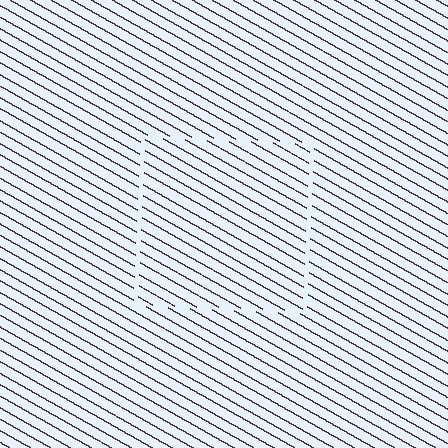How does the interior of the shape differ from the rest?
The interior of the shape contains the same grating, shifted by half a period — the contour is defined by the phase discontinuity where line-ends from the inner and outer gratings abut.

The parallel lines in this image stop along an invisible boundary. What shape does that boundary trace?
An illusory square. The interior of the shape contains the same grating, shifted by half a period — the contour is defined by the phase discontinuity where line-ends from the inner and outer gratings abut.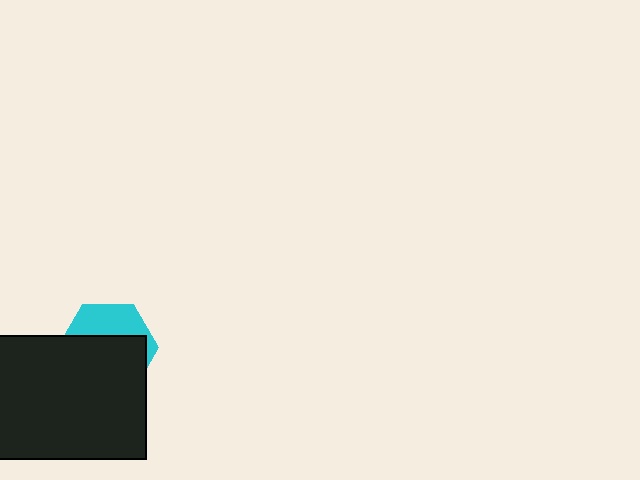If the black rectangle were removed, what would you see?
You would see the complete cyan hexagon.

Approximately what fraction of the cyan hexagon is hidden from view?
Roughly 64% of the cyan hexagon is hidden behind the black rectangle.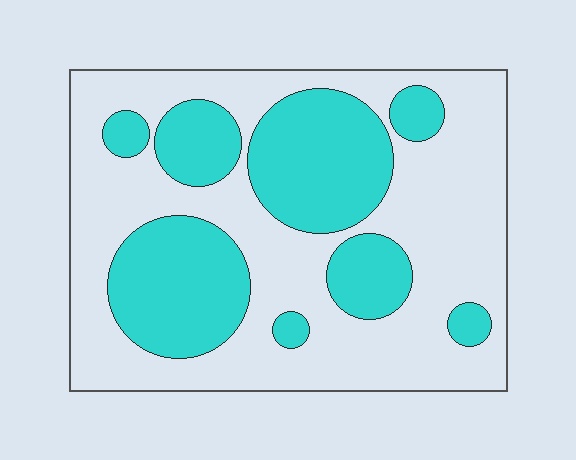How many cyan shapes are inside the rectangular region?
8.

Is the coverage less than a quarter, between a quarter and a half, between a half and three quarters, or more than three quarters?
Between a quarter and a half.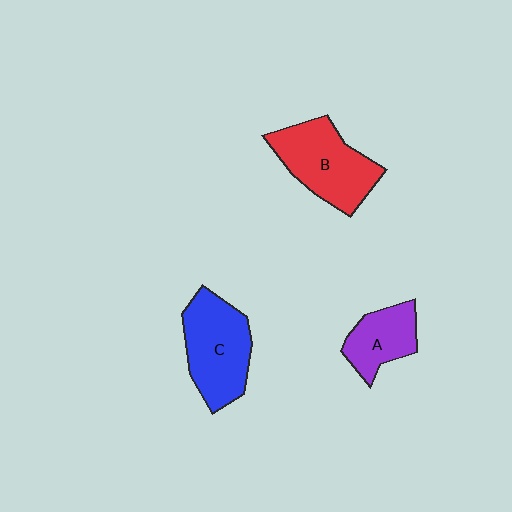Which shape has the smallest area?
Shape A (purple).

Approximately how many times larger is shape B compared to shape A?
Approximately 1.6 times.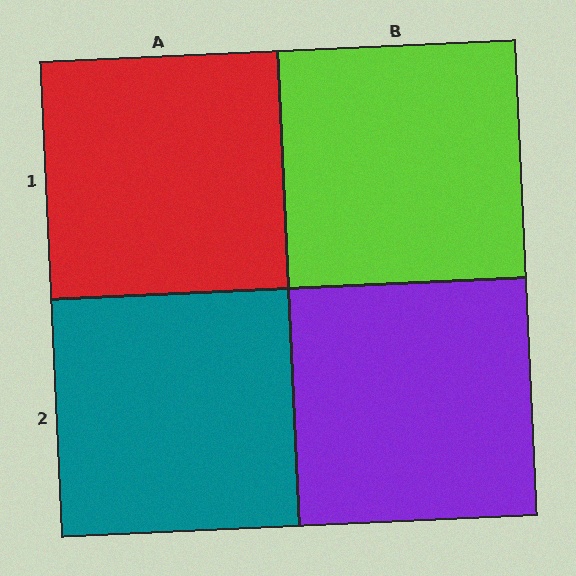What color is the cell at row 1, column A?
Red.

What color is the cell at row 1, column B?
Lime.